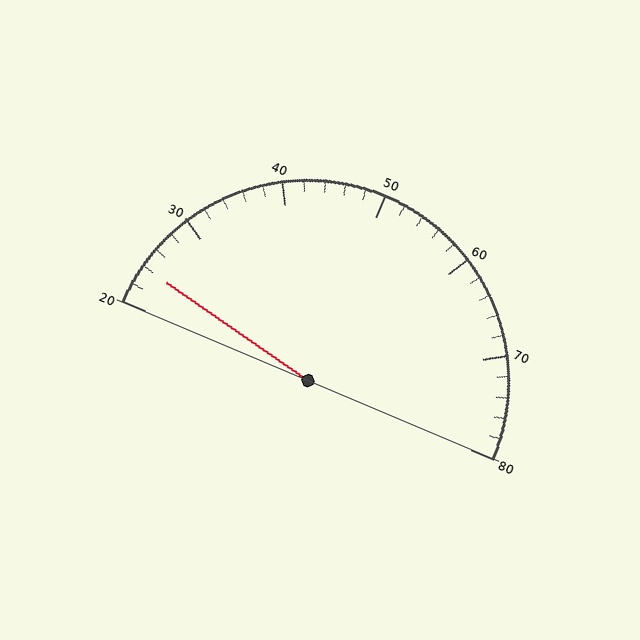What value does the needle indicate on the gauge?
The needle indicates approximately 24.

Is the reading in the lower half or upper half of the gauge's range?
The reading is in the lower half of the range (20 to 80).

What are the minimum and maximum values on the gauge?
The gauge ranges from 20 to 80.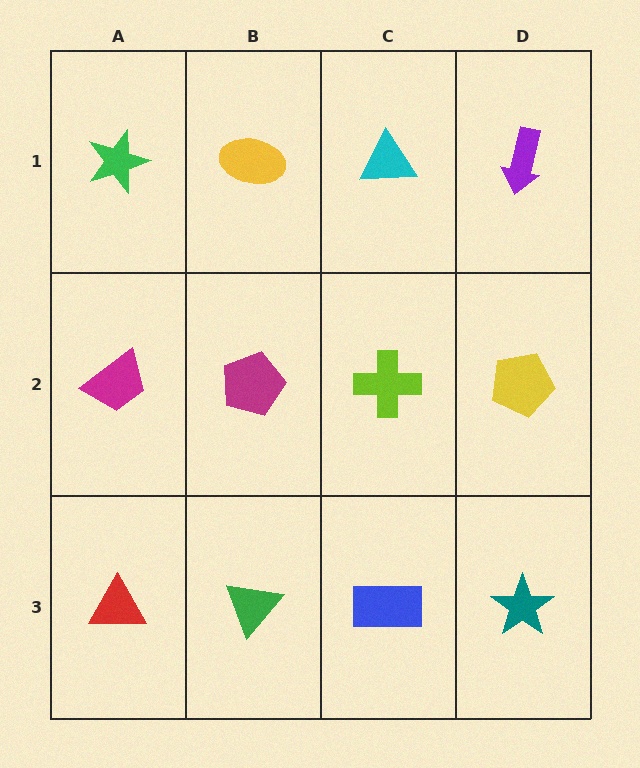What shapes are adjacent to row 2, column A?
A green star (row 1, column A), a red triangle (row 3, column A), a magenta pentagon (row 2, column B).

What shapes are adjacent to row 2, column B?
A yellow ellipse (row 1, column B), a green triangle (row 3, column B), a magenta trapezoid (row 2, column A), a lime cross (row 2, column C).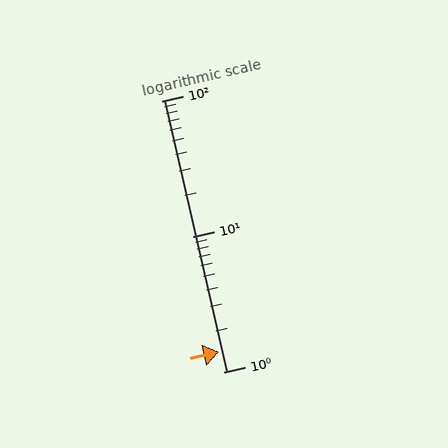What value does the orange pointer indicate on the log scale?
The pointer indicates approximately 1.4.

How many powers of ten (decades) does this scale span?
The scale spans 2 decades, from 1 to 100.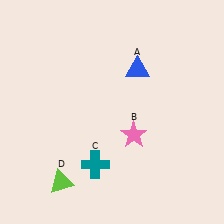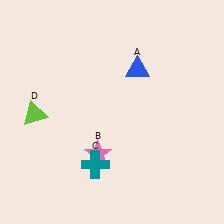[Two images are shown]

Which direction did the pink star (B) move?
The pink star (B) moved left.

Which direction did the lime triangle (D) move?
The lime triangle (D) moved up.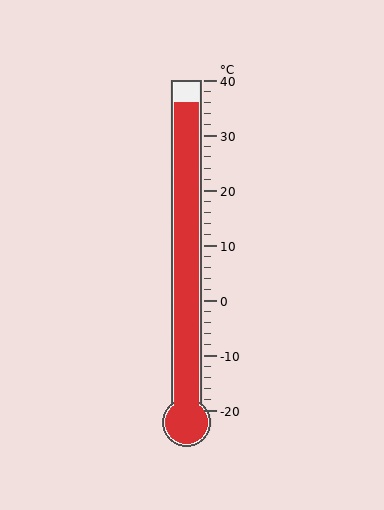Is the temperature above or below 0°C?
The temperature is above 0°C.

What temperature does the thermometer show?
The thermometer shows approximately 36°C.